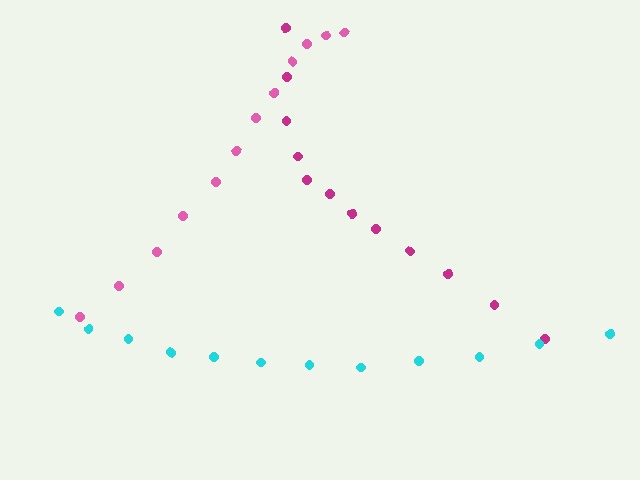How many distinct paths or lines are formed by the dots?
There are 3 distinct paths.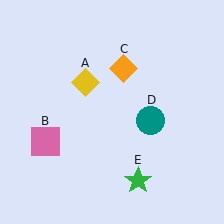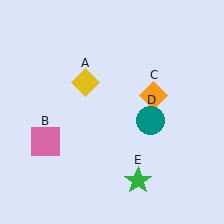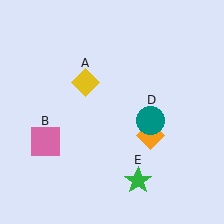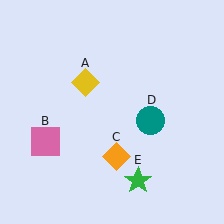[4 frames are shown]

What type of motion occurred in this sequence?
The orange diamond (object C) rotated clockwise around the center of the scene.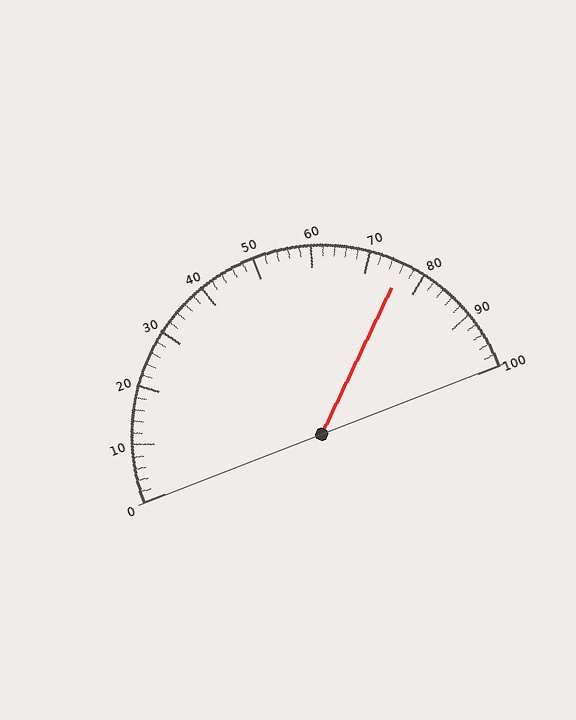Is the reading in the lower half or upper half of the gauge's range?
The reading is in the upper half of the range (0 to 100).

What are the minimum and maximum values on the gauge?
The gauge ranges from 0 to 100.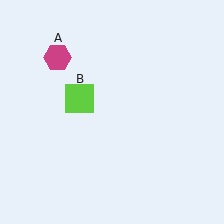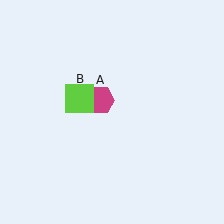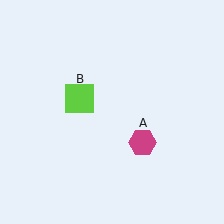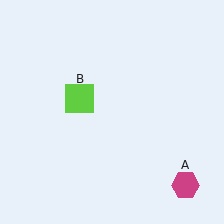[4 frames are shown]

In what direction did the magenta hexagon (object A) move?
The magenta hexagon (object A) moved down and to the right.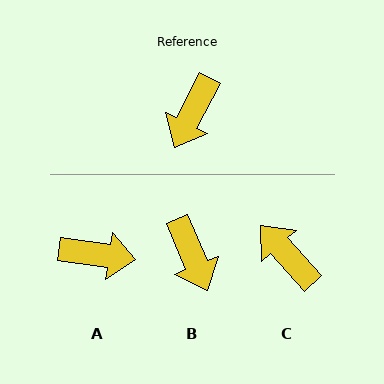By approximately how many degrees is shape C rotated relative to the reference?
Approximately 110 degrees clockwise.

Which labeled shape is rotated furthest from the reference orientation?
C, about 110 degrees away.